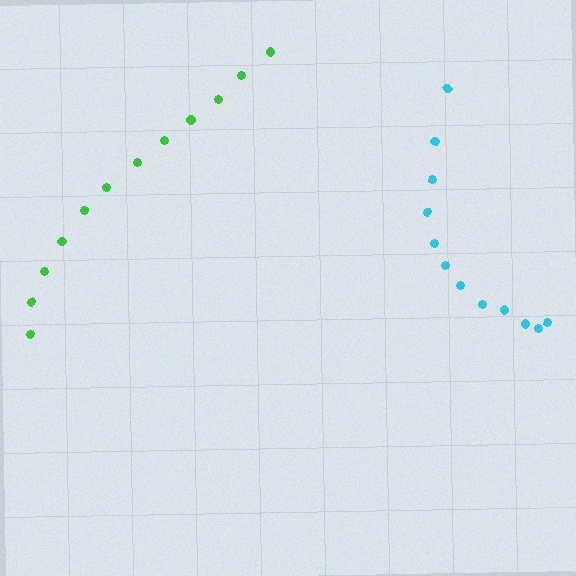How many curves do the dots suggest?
There are 2 distinct paths.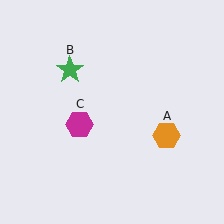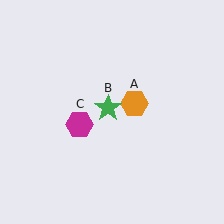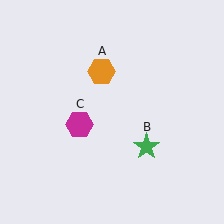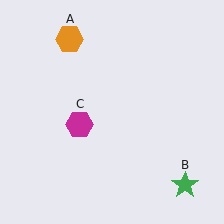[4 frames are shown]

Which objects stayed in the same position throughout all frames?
Magenta hexagon (object C) remained stationary.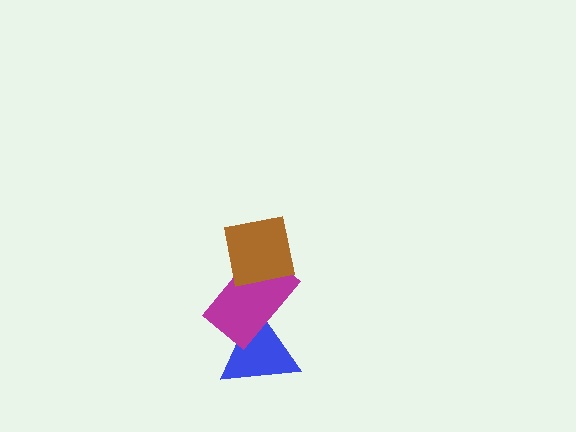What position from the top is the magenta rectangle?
The magenta rectangle is 2nd from the top.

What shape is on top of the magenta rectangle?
The brown square is on top of the magenta rectangle.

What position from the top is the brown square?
The brown square is 1st from the top.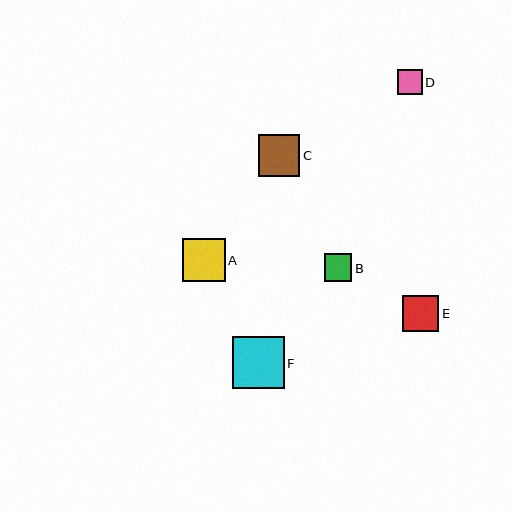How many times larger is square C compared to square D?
Square C is approximately 1.6 times the size of square D.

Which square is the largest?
Square F is the largest with a size of approximately 52 pixels.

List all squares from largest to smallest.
From largest to smallest: F, A, C, E, B, D.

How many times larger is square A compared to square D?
Square A is approximately 1.7 times the size of square D.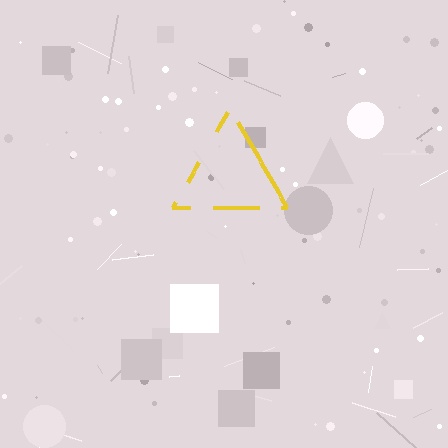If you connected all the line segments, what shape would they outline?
They would outline a triangle.